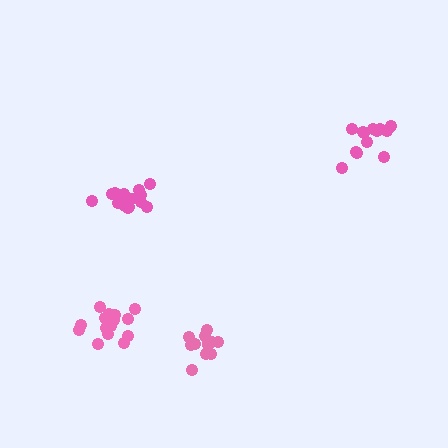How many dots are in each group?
Group 1: 12 dots, Group 2: 14 dots, Group 3: 17 dots, Group 4: 15 dots (58 total).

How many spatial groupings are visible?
There are 4 spatial groupings.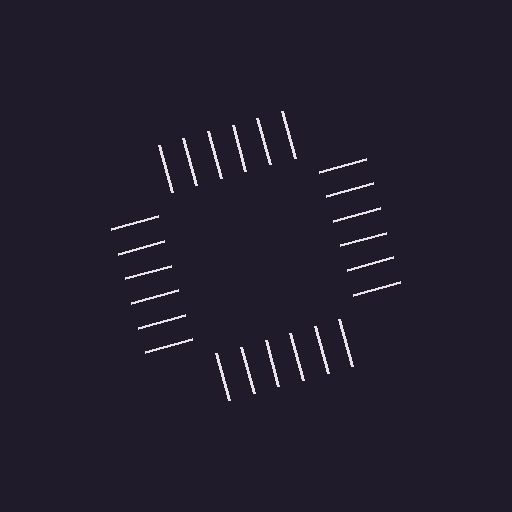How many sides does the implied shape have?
4 sides — the line-ends trace a square.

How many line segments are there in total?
24 — 6 along each of the 4 edges.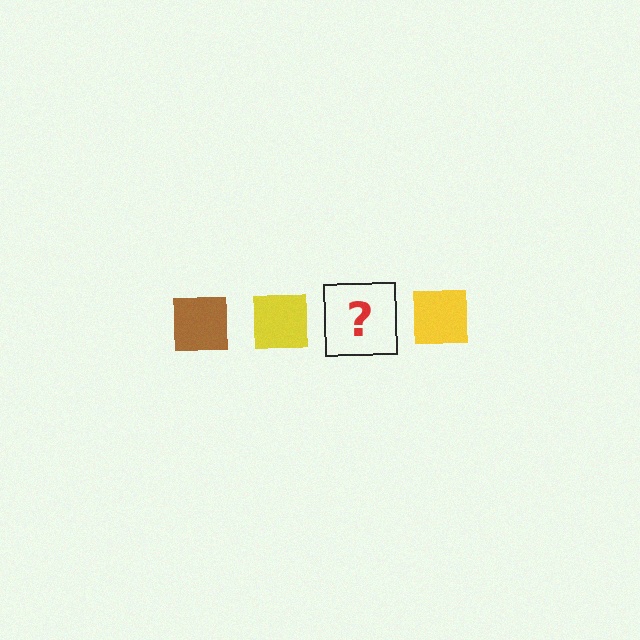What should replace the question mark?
The question mark should be replaced with a brown square.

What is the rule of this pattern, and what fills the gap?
The rule is that the pattern cycles through brown, yellow squares. The gap should be filled with a brown square.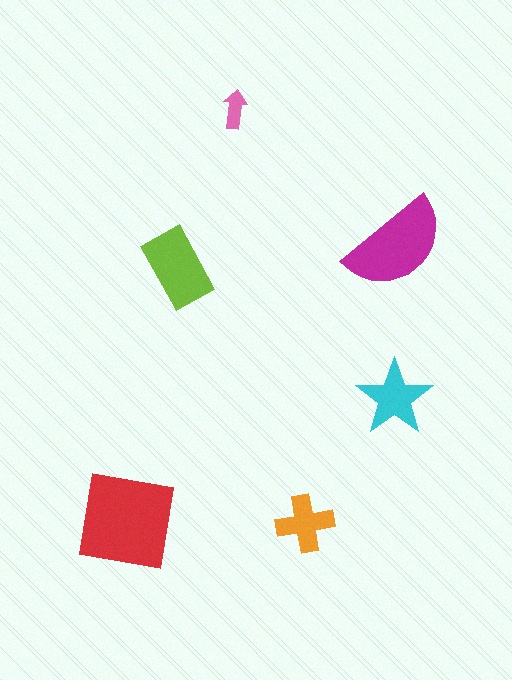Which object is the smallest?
The pink arrow.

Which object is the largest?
The red square.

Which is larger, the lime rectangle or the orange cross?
The lime rectangle.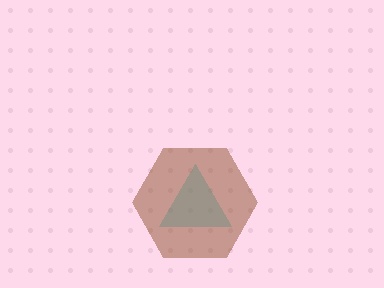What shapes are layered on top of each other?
The layered shapes are: a cyan triangle, a brown hexagon.